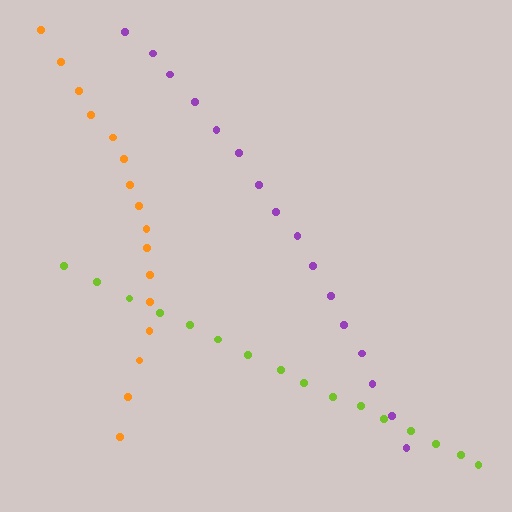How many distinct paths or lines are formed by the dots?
There are 3 distinct paths.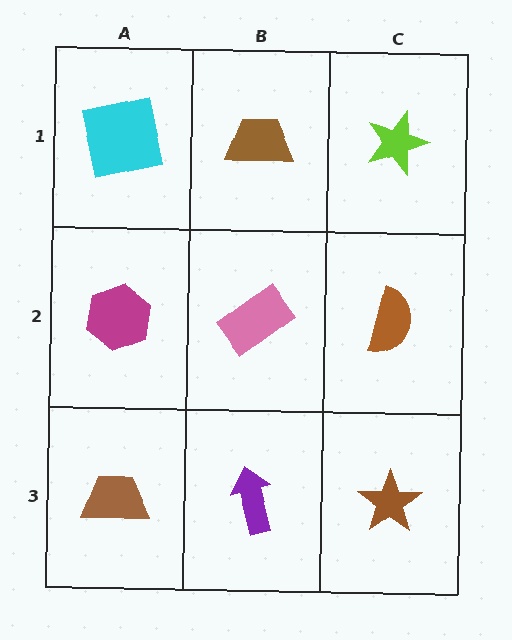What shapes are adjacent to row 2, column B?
A brown trapezoid (row 1, column B), a purple arrow (row 3, column B), a magenta hexagon (row 2, column A), a brown semicircle (row 2, column C).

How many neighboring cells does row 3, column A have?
2.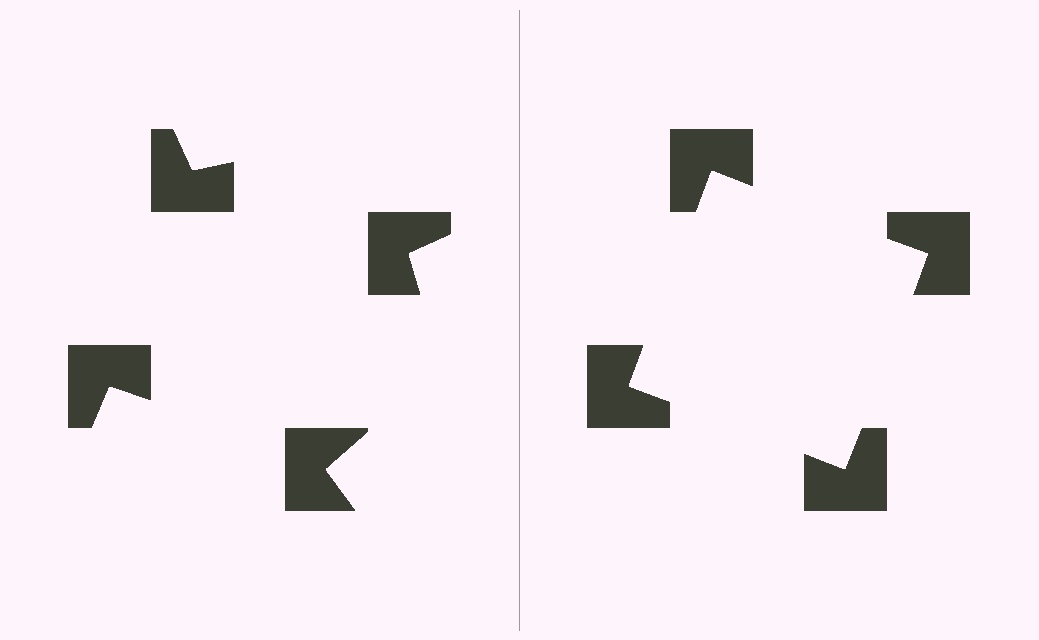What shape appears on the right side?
An illusory square.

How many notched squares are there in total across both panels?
8 — 4 on each side.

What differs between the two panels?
The notched squares are positioned identically on both sides; only the wedge orientations differ. On the right they align to a square; on the left they are misaligned.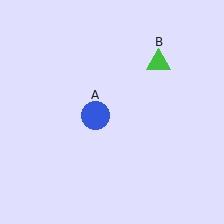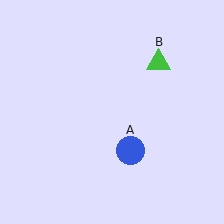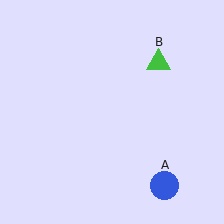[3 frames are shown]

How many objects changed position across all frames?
1 object changed position: blue circle (object A).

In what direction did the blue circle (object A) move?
The blue circle (object A) moved down and to the right.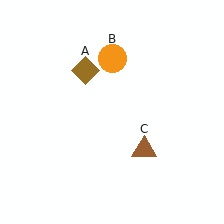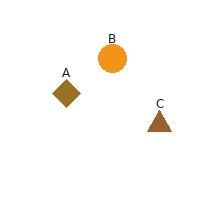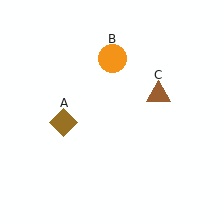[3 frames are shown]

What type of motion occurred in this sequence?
The brown diamond (object A), brown triangle (object C) rotated counterclockwise around the center of the scene.